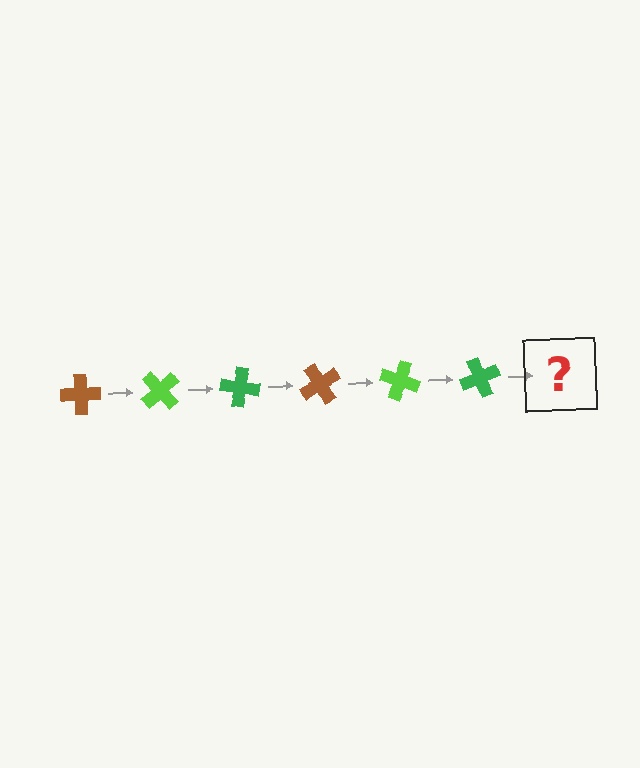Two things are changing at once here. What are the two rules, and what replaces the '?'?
The two rules are that it rotates 50 degrees each step and the color cycles through brown, lime, and green. The '?' should be a brown cross, rotated 300 degrees from the start.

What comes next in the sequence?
The next element should be a brown cross, rotated 300 degrees from the start.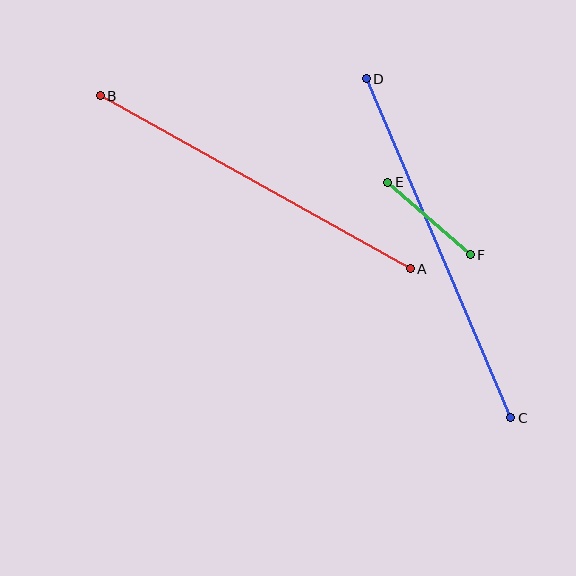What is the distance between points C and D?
The distance is approximately 368 pixels.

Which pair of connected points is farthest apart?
Points C and D are farthest apart.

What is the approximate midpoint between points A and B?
The midpoint is at approximately (255, 182) pixels.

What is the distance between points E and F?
The distance is approximately 110 pixels.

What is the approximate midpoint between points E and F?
The midpoint is at approximately (429, 219) pixels.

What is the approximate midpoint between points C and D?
The midpoint is at approximately (439, 248) pixels.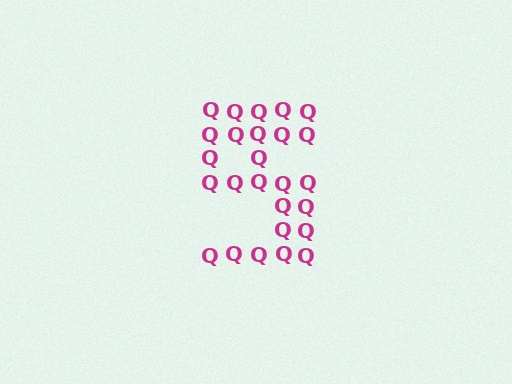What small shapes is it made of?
It is made of small letter Q's.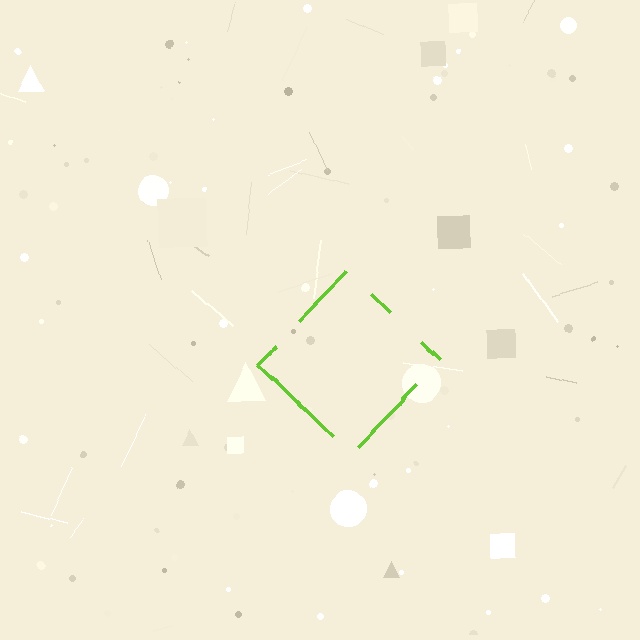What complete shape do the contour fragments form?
The contour fragments form a diamond.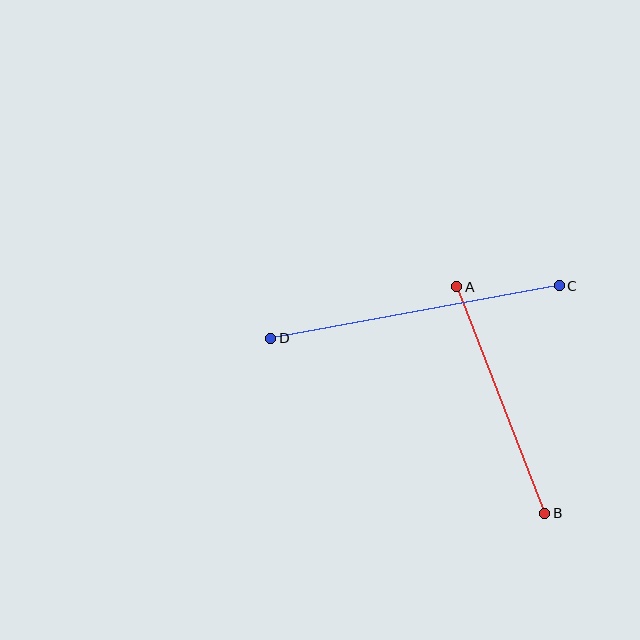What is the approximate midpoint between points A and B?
The midpoint is at approximately (501, 400) pixels.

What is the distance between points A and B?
The distance is approximately 243 pixels.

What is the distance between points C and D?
The distance is approximately 293 pixels.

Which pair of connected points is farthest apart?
Points C and D are farthest apart.